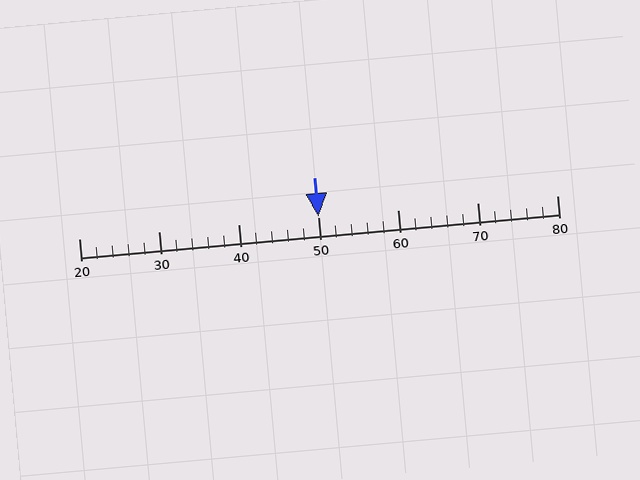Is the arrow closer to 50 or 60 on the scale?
The arrow is closer to 50.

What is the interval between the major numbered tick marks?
The major tick marks are spaced 10 units apart.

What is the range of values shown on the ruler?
The ruler shows values from 20 to 80.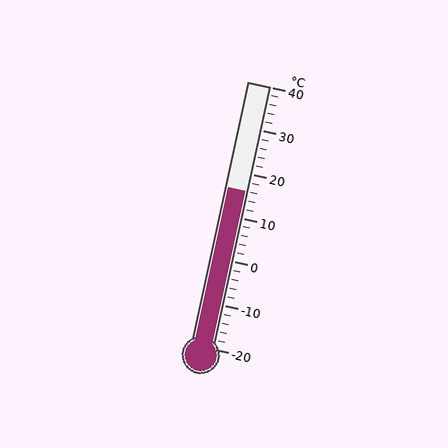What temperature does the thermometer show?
The thermometer shows approximately 16°C.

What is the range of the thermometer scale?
The thermometer scale ranges from -20°C to 40°C.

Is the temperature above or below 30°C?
The temperature is below 30°C.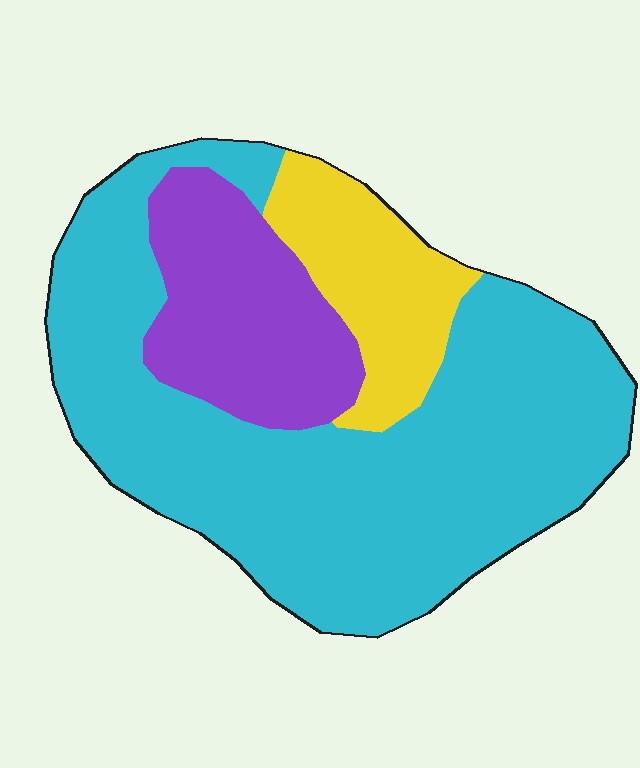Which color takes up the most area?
Cyan, at roughly 65%.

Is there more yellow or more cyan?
Cyan.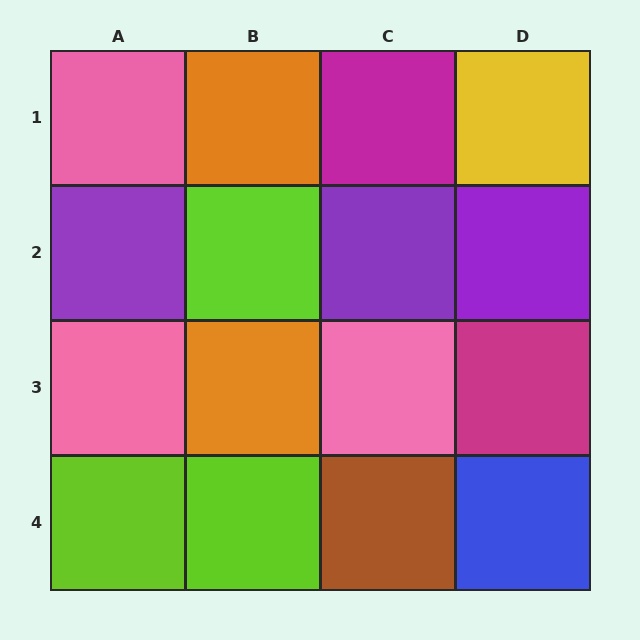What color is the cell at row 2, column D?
Purple.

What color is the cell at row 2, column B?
Lime.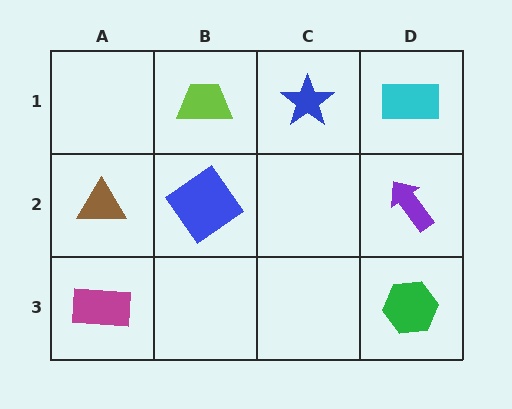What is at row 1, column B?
A lime trapezoid.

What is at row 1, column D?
A cyan rectangle.